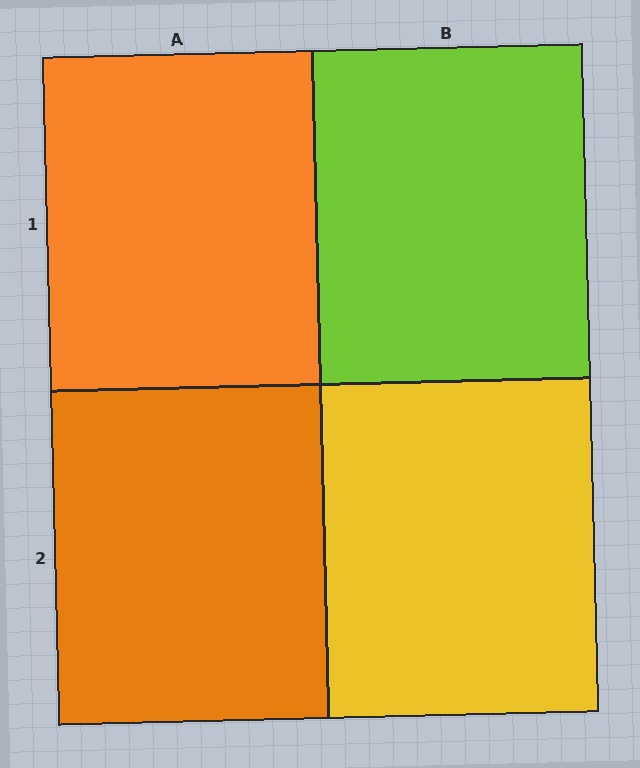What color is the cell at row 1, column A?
Orange.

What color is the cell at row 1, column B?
Lime.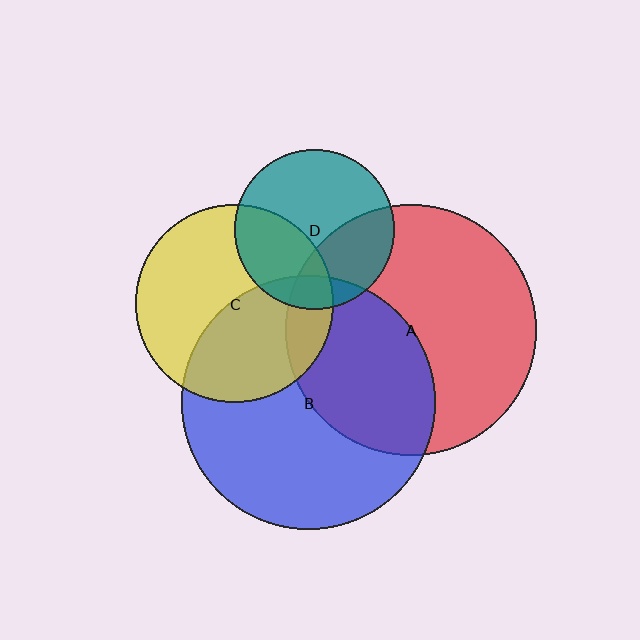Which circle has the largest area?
Circle B (blue).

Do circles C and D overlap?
Yes.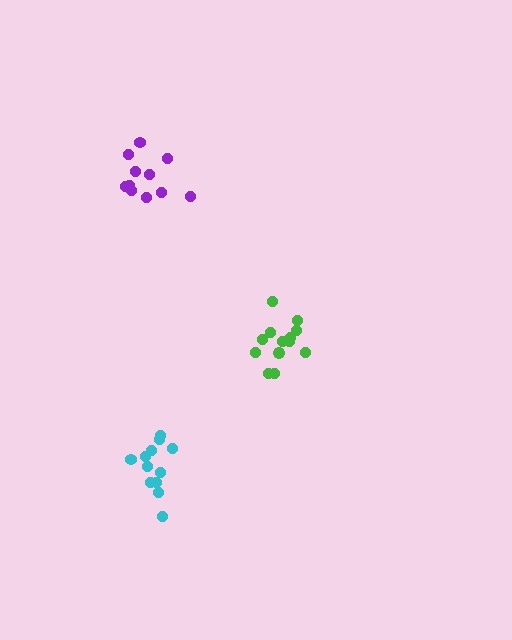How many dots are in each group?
Group 1: 13 dots, Group 2: 12 dots, Group 3: 11 dots (36 total).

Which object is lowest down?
The cyan cluster is bottommost.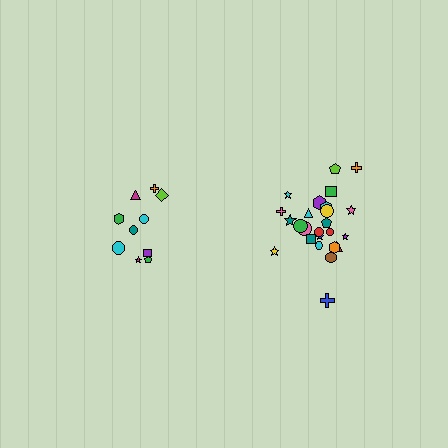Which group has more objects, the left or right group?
The right group.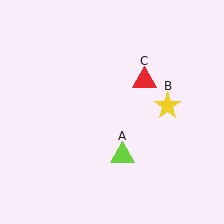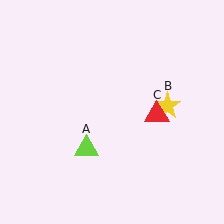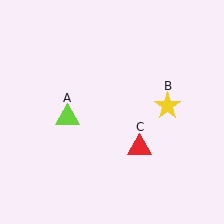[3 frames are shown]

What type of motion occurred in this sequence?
The lime triangle (object A), red triangle (object C) rotated clockwise around the center of the scene.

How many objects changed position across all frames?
2 objects changed position: lime triangle (object A), red triangle (object C).